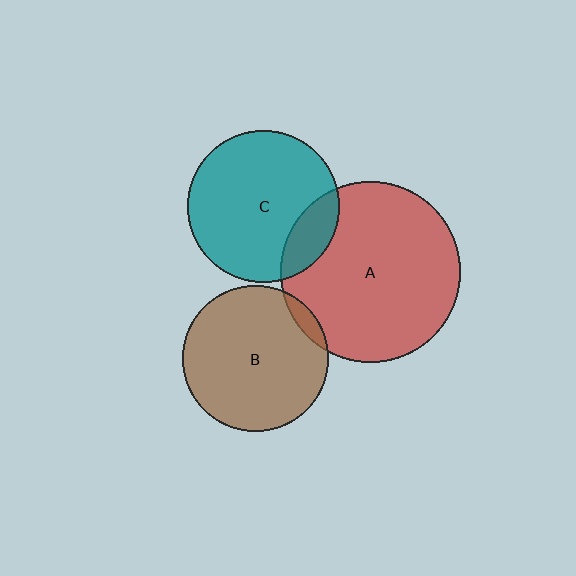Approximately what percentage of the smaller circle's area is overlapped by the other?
Approximately 5%.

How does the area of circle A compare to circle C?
Approximately 1.4 times.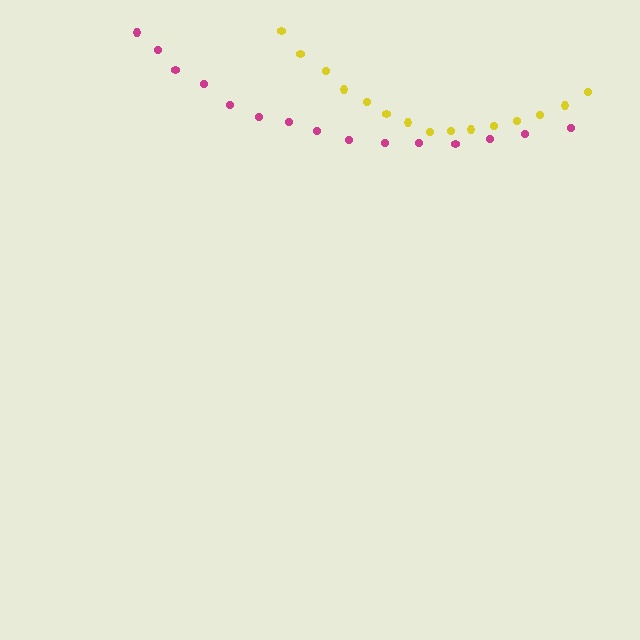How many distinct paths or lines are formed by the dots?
There are 2 distinct paths.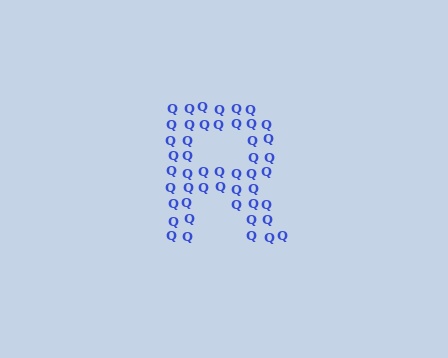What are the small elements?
The small elements are letter Q's.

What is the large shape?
The large shape is the letter R.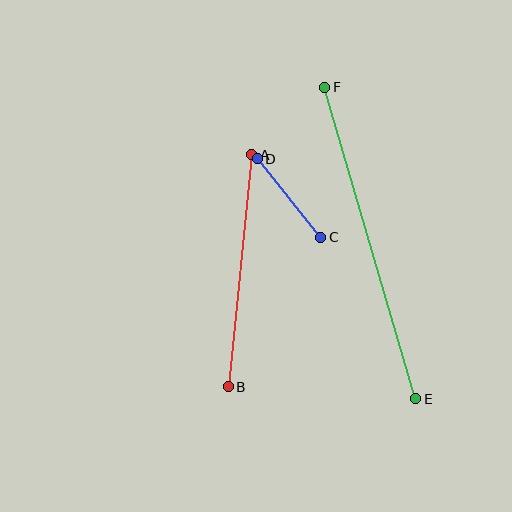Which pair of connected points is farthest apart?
Points E and F are farthest apart.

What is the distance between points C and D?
The distance is approximately 101 pixels.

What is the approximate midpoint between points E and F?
The midpoint is at approximately (370, 243) pixels.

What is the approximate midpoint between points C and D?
The midpoint is at approximately (289, 198) pixels.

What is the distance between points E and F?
The distance is approximately 324 pixels.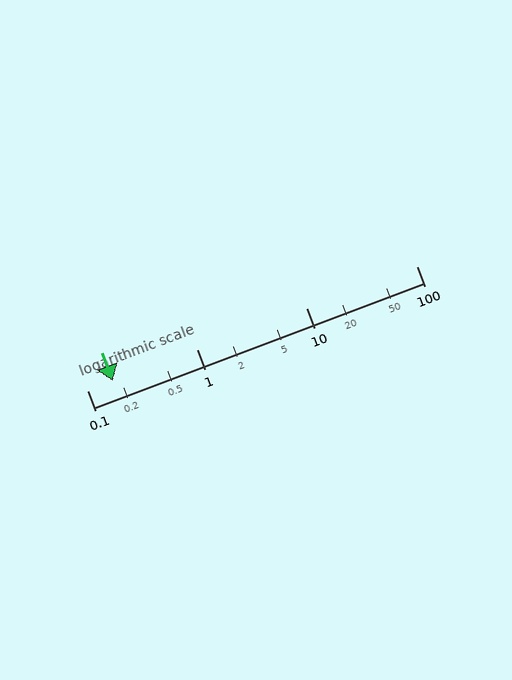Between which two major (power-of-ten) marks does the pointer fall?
The pointer is between 0.1 and 1.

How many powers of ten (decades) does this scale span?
The scale spans 3 decades, from 0.1 to 100.